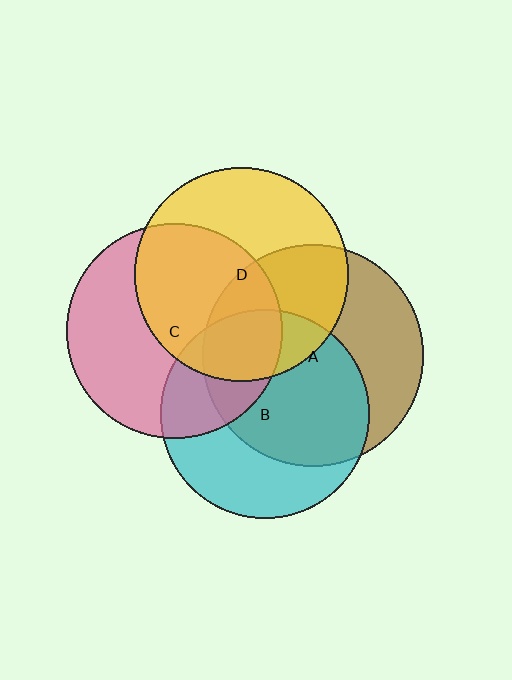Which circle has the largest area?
Circle A (brown).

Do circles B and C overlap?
Yes.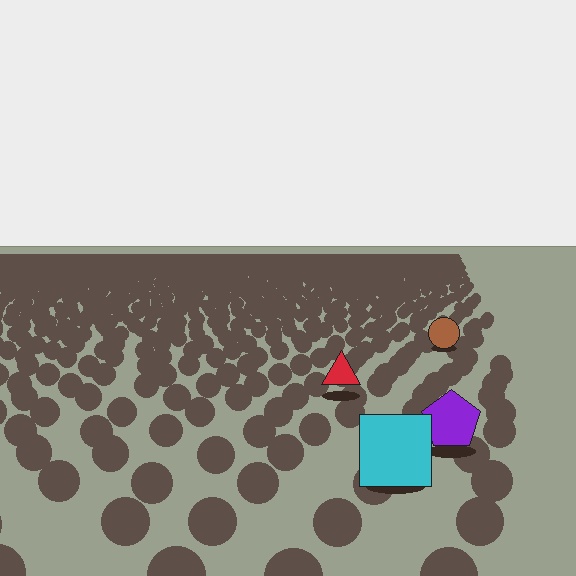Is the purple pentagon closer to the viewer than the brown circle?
Yes. The purple pentagon is closer — you can tell from the texture gradient: the ground texture is coarser near it.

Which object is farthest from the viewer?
The brown circle is farthest from the viewer. It appears smaller and the ground texture around it is denser.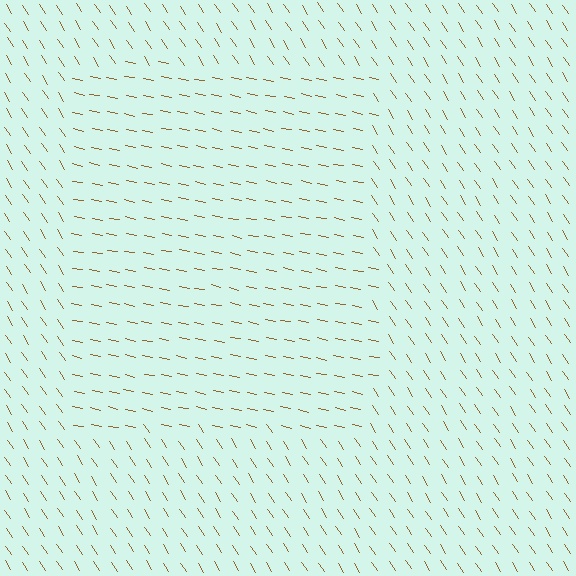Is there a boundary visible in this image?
Yes, there is a texture boundary formed by a change in line orientation.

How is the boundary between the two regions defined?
The boundary is defined purely by a change in line orientation (approximately 45 degrees difference). All lines are the same color and thickness.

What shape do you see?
I see a rectangle.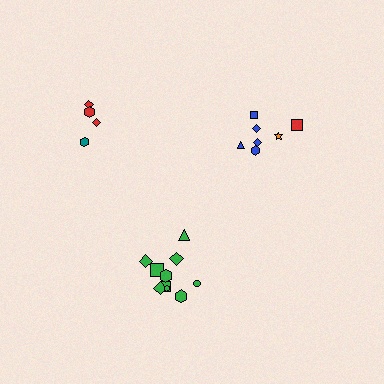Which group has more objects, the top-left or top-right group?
The top-right group.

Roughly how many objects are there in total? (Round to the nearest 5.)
Roughly 20 objects in total.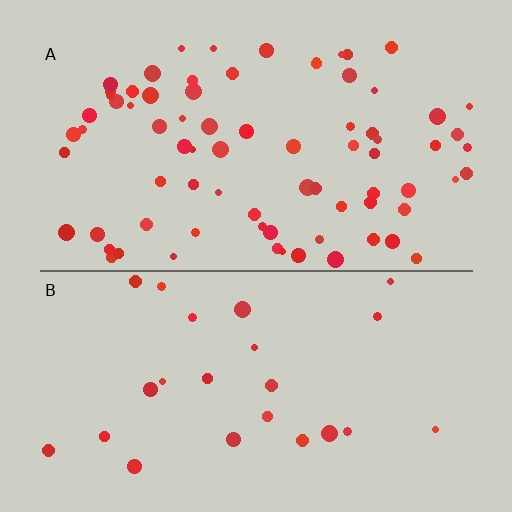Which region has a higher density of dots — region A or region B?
A (the top).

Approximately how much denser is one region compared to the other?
Approximately 3.2× — region A over region B.